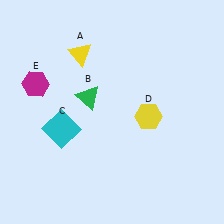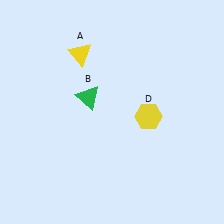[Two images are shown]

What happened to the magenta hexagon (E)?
The magenta hexagon (E) was removed in Image 2. It was in the top-left area of Image 1.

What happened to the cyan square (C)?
The cyan square (C) was removed in Image 2. It was in the bottom-left area of Image 1.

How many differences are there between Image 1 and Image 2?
There are 2 differences between the two images.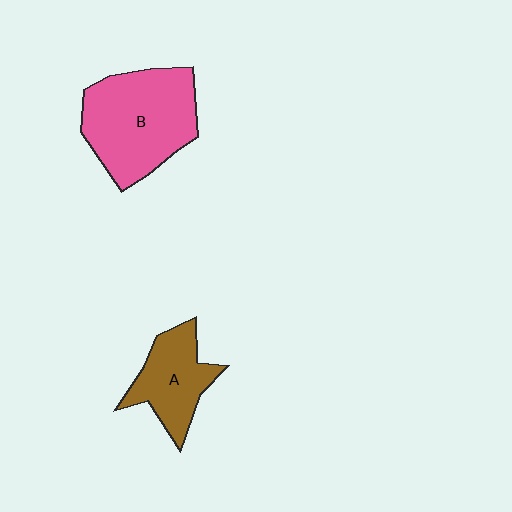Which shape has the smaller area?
Shape A (brown).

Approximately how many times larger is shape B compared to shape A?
Approximately 1.7 times.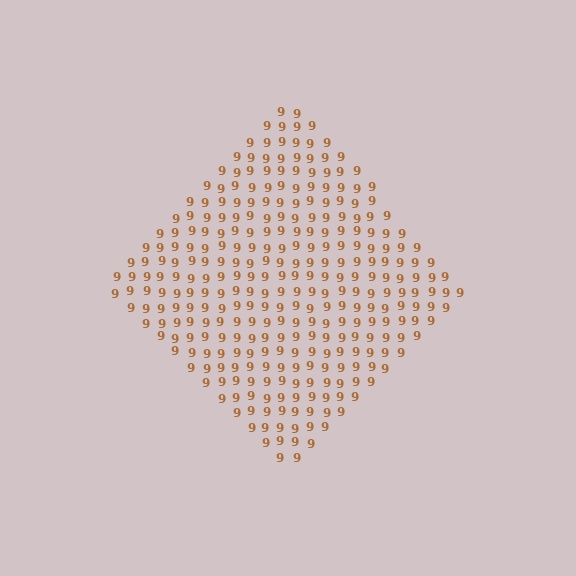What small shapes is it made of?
It is made of small digit 9's.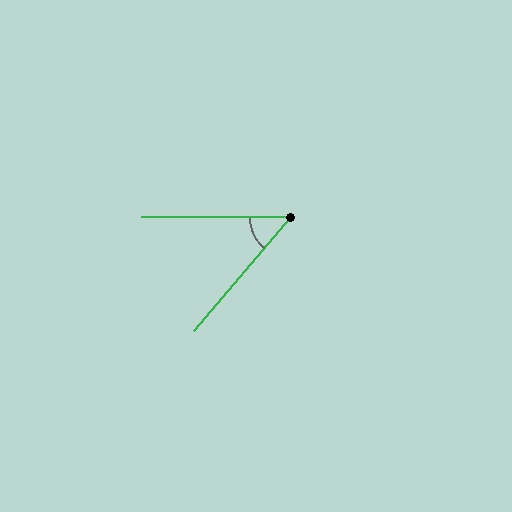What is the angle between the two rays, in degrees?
Approximately 49 degrees.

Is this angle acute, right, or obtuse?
It is acute.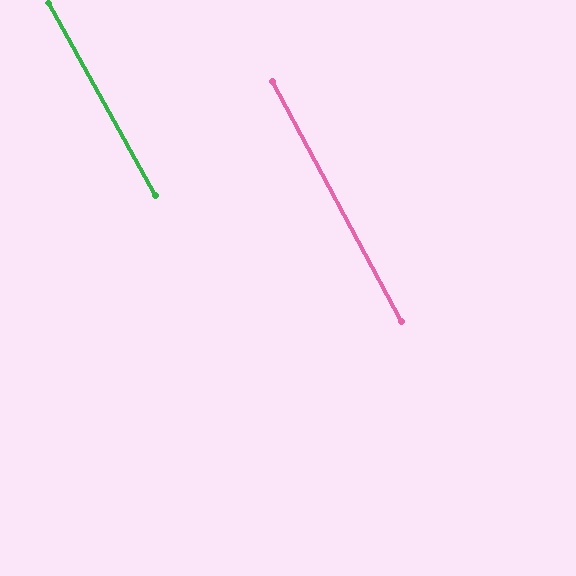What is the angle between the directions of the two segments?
Approximately 1 degree.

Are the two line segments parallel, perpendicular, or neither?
Parallel — their directions differ by only 0.7°.